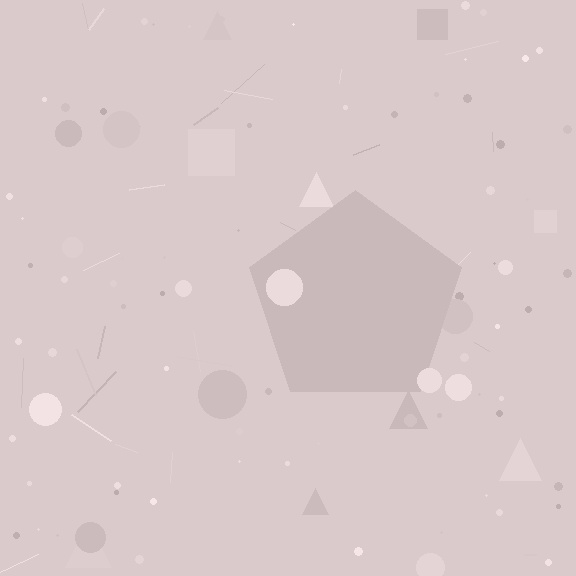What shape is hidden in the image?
A pentagon is hidden in the image.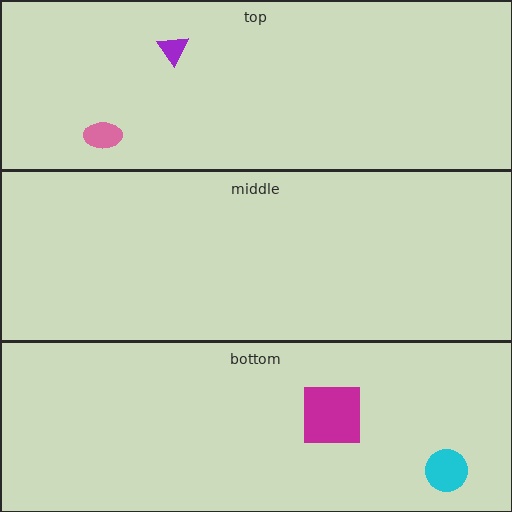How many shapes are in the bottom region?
2.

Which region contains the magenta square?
The bottom region.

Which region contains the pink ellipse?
The top region.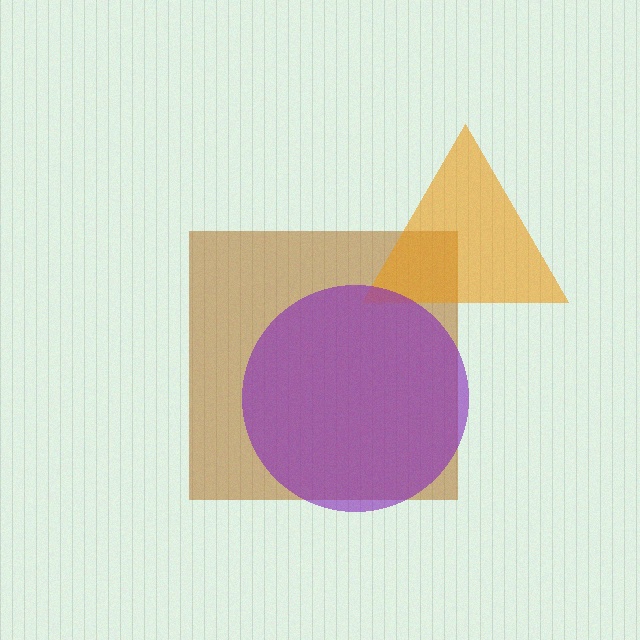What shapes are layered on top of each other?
The layered shapes are: a brown square, an orange triangle, a purple circle.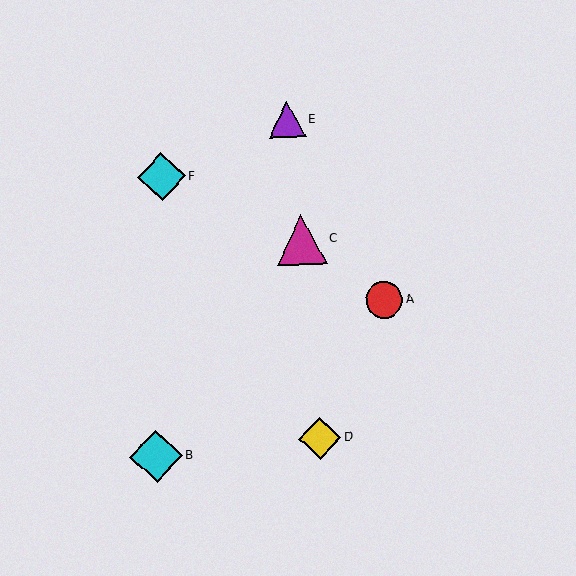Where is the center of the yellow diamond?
The center of the yellow diamond is at (320, 438).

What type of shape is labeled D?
Shape D is a yellow diamond.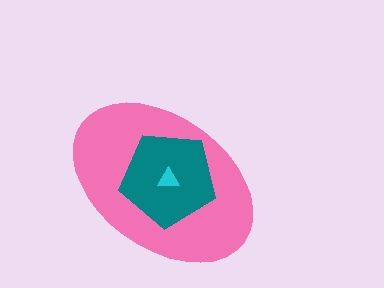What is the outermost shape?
The pink ellipse.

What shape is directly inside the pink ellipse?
The teal pentagon.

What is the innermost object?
The cyan triangle.